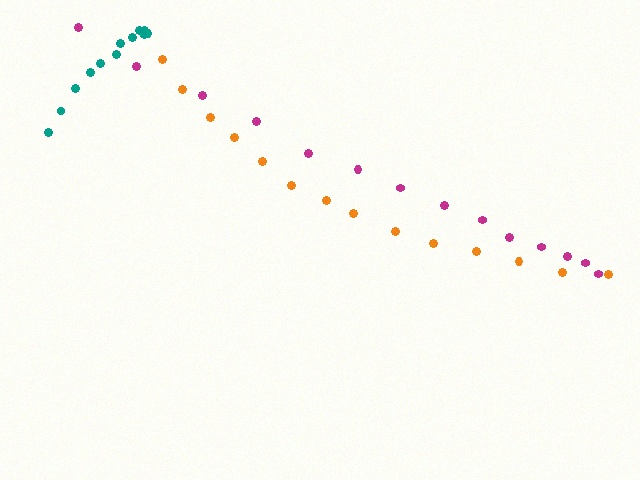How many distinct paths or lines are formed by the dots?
There are 3 distinct paths.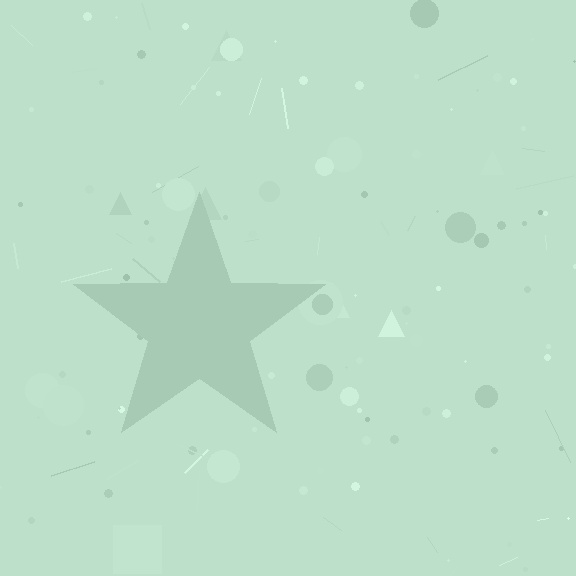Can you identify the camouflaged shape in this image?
The camouflaged shape is a star.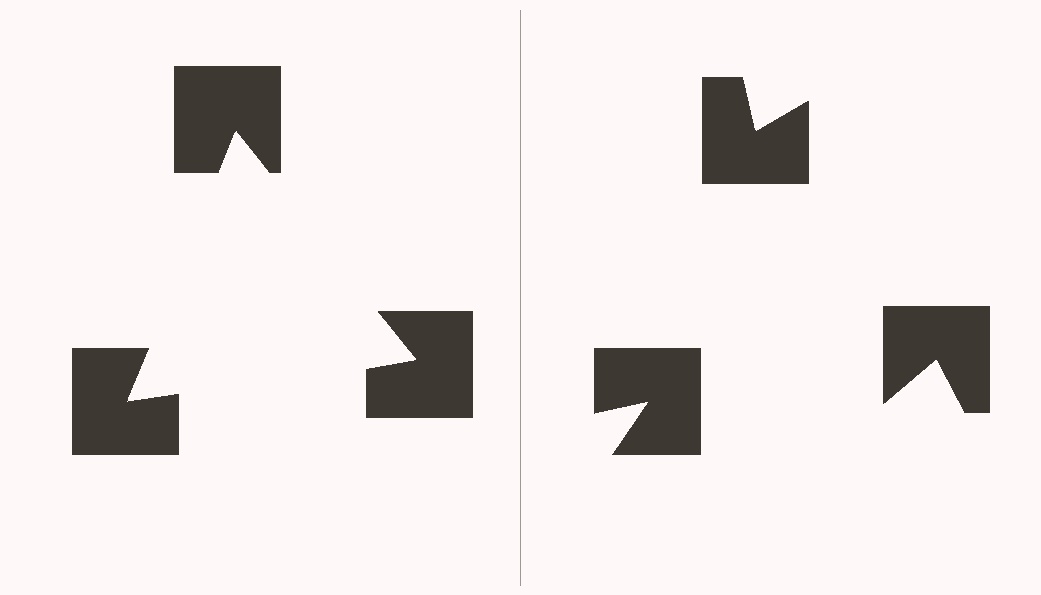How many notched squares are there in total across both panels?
6 — 3 on each side.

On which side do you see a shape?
An illusory triangle appears on the left side. On the right side the wedge cuts are rotated, so no coherent shape forms.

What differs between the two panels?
The notched squares are positioned identically on both sides; only the wedge orientations differ. On the left they align to a triangle; on the right they are misaligned.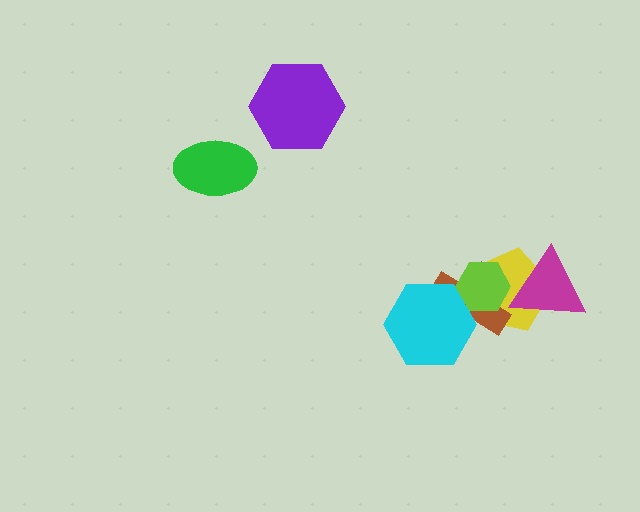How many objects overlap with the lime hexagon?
3 objects overlap with the lime hexagon.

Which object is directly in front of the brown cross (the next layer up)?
The cyan hexagon is directly in front of the brown cross.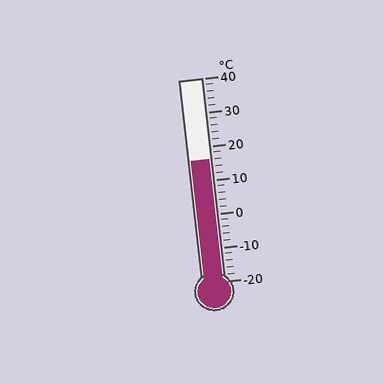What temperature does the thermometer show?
The thermometer shows approximately 16°C.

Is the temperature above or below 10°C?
The temperature is above 10°C.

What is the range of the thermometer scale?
The thermometer scale ranges from -20°C to 40°C.